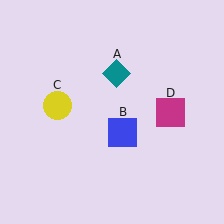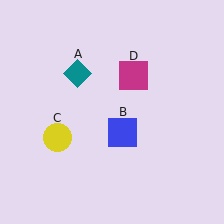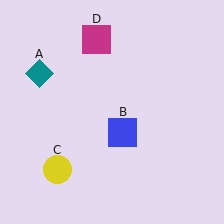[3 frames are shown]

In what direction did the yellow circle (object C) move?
The yellow circle (object C) moved down.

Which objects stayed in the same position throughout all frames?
Blue square (object B) remained stationary.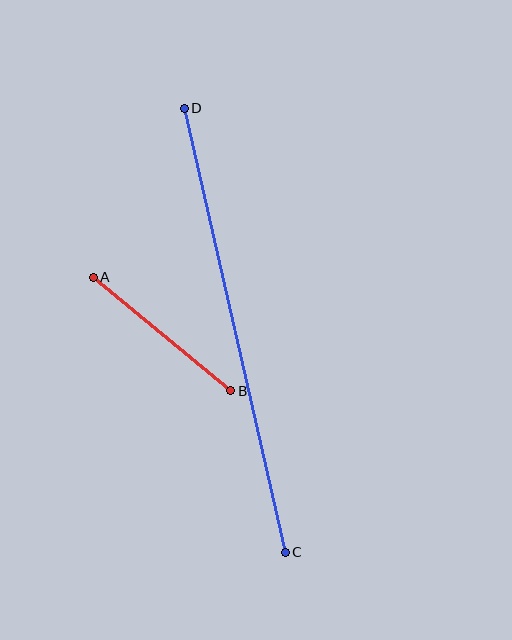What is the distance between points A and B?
The distance is approximately 178 pixels.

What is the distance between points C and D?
The distance is approximately 455 pixels.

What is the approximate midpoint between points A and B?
The midpoint is at approximately (162, 334) pixels.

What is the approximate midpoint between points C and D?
The midpoint is at approximately (235, 330) pixels.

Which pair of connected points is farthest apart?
Points C and D are farthest apart.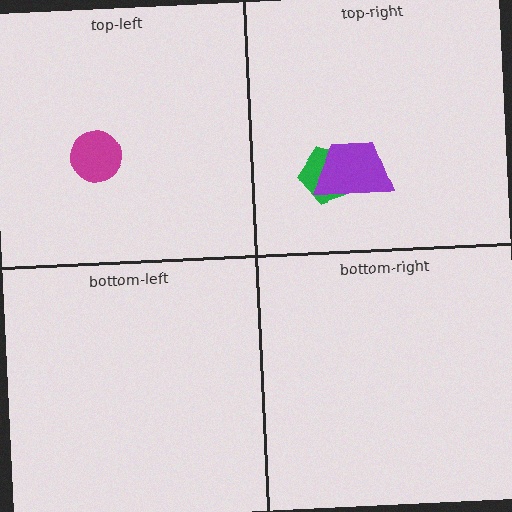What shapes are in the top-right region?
The green pentagon, the purple trapezoid.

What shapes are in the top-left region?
The magenta circle.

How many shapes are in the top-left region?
1.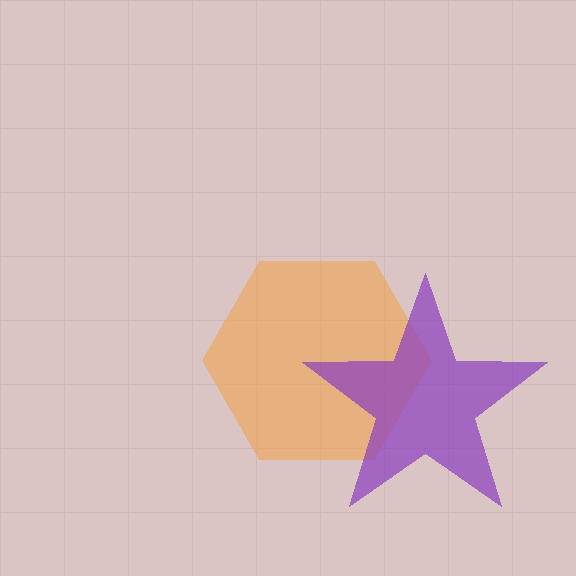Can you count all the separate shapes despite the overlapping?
Yes, there are 2 separate shapes.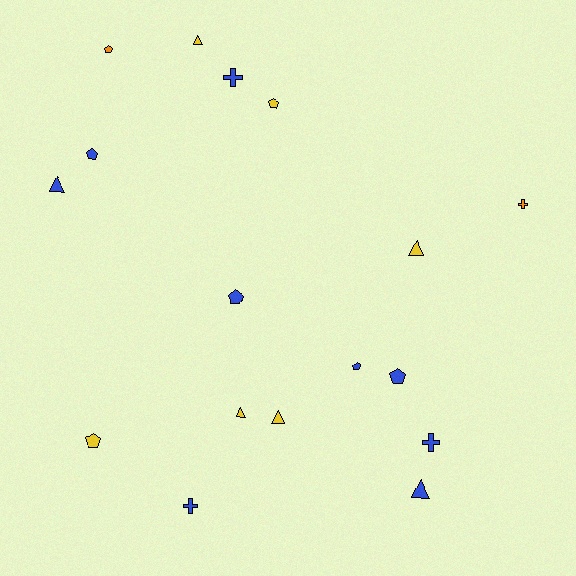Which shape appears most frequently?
Pentagon, with 7 objects.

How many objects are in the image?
There are 17 objects.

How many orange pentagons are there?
There is 1 orange pentagon.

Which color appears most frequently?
Blue, with 9 objects.